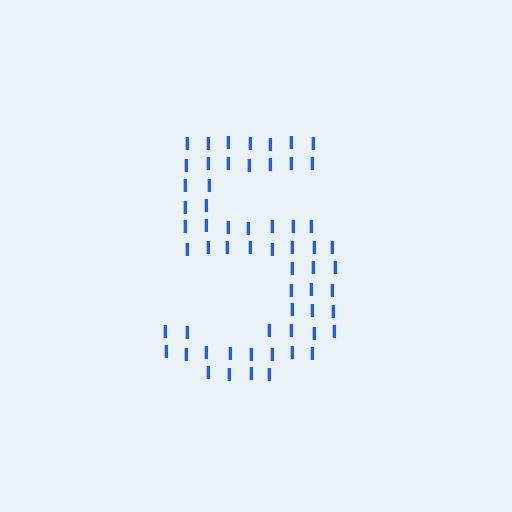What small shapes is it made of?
It is made of small letter I's.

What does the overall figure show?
The overall figure shows the digit 5.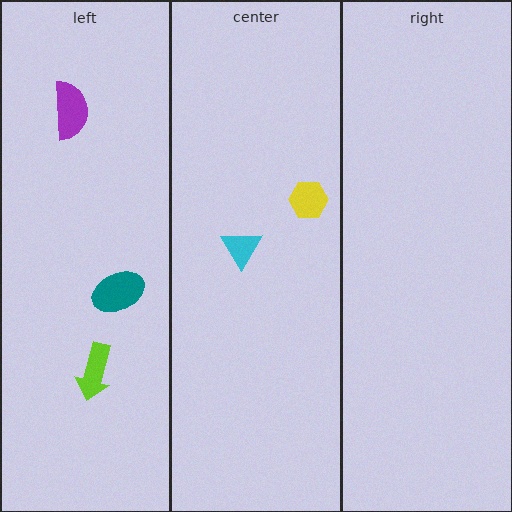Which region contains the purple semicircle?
The left region.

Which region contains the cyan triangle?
The center region.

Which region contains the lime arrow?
The left region.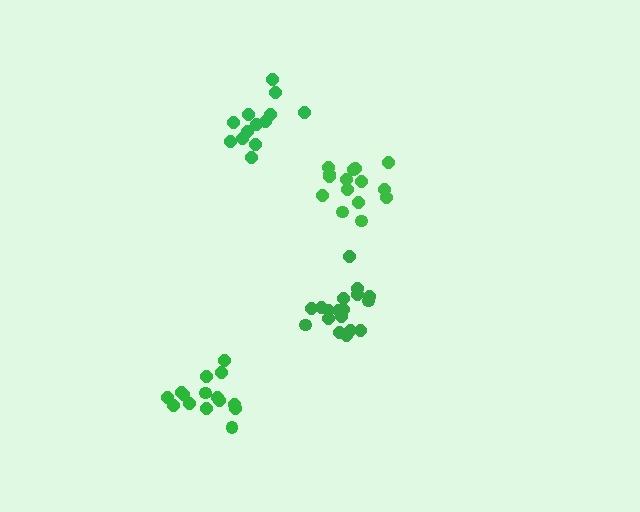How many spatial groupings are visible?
There are 4 spatial groupings.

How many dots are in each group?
Group 1: 18 dots, Group 2: 13 dots, Group 3: 15 dots, Group 4: 15 dots (61 total).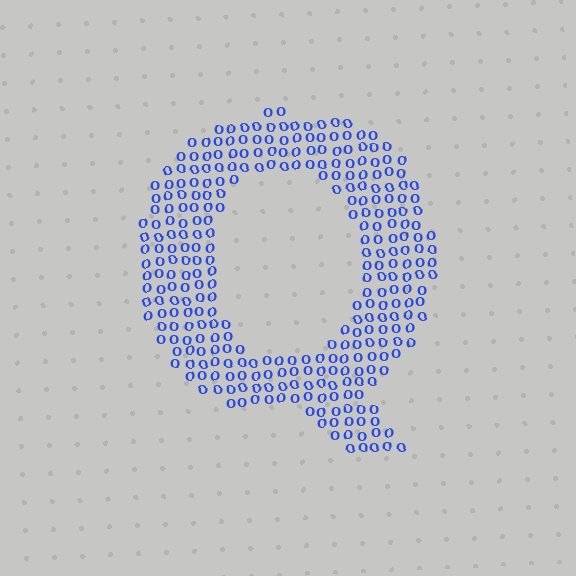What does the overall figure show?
The overall figure shows the letter Q.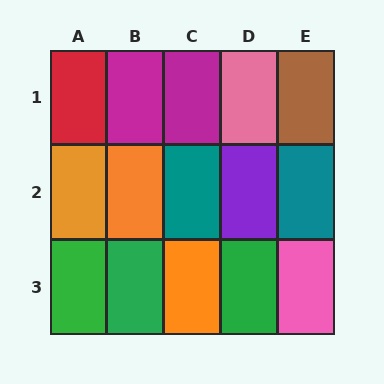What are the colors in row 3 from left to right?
Green, green, orange, green, pink.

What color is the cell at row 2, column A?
Orange.